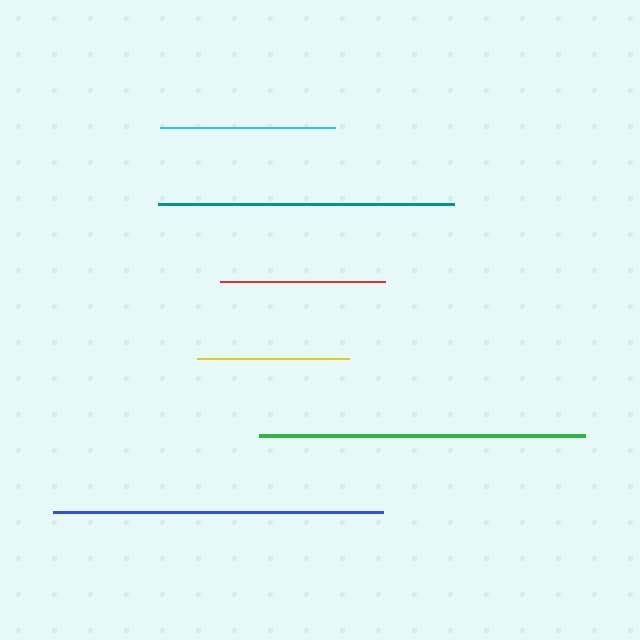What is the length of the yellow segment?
The yellow segment is approximately 152 pixels long.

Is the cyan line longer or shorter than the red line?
The cyan line is longer than the red line.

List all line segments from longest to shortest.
From longest to shortest: blue, green, teal, cyan, red, yellow.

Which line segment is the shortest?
The yellow line is the shortest at approximately 152 pixels.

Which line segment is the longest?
The blue line is the longest at approximately 330 pixels.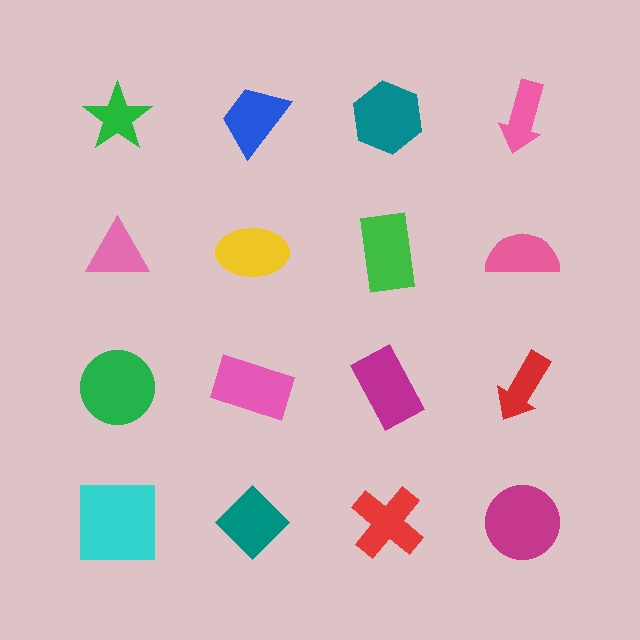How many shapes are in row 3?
4 shapes.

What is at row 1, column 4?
A pink arrow.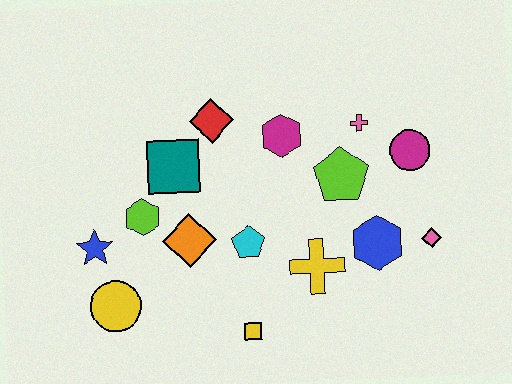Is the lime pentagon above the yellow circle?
Yes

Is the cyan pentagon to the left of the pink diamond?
Yes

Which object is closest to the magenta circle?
The pink cross is closest to the magenta circle.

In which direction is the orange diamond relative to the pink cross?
The orange diamond is to the left of the pink cross.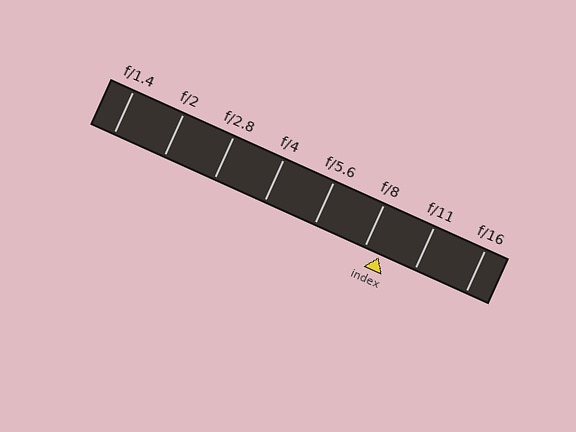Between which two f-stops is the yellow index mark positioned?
The index mark is between f/8 and f/11.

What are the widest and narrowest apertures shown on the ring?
The widest aperture shown is f/1.4 and the narrowest is f/16.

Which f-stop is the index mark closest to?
The index mark is closest to f/8.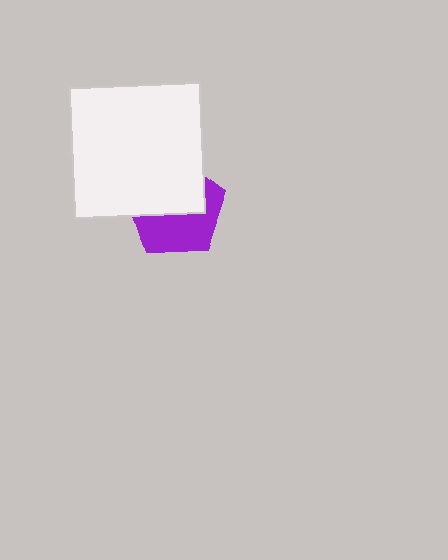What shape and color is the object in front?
The object in front is a white square.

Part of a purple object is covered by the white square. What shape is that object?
It is a pentagon.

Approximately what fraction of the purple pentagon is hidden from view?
Roughly 52% of the purple pentagon is hidden behind the white square.